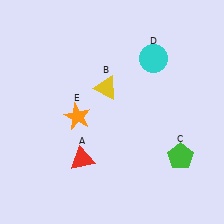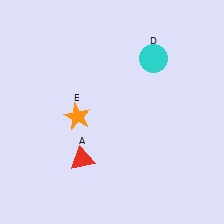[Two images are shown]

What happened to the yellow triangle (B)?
The yellow triangle (B) was removed in Image 2. It was in the top-left area of Image 1.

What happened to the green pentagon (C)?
The green pentagon (C) was removed in Image 2. It was in the bottom-right area of Image 1.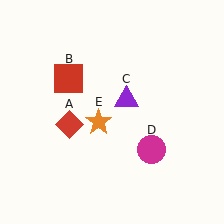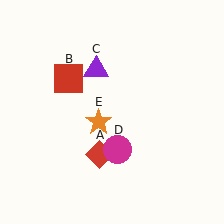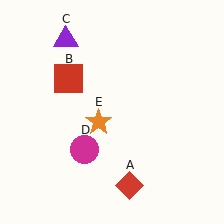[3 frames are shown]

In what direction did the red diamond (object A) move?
The red diamond (object A) moved down and to the right.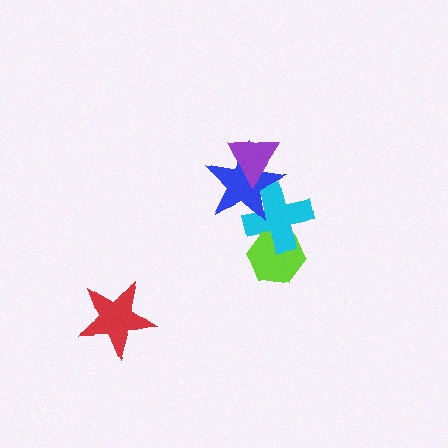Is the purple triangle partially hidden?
No, no other shape covers it.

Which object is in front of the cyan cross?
The blue star is in front of the cyan cross.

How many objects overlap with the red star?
0 objects overlap with the red star.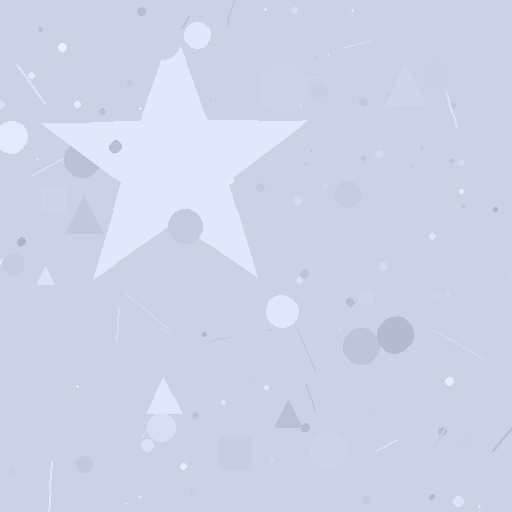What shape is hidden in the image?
A star is hidden in the image.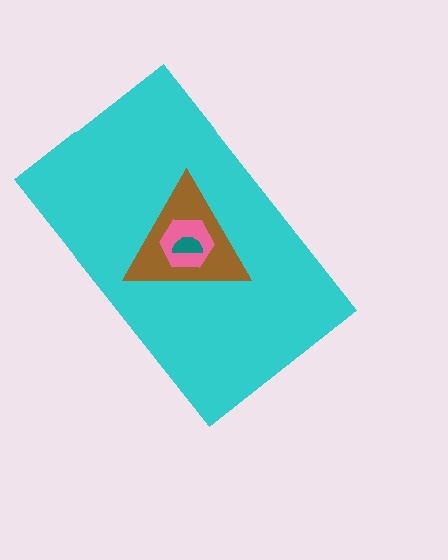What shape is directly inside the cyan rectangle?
The brown triangle.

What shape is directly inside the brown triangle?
The pink hexagon.